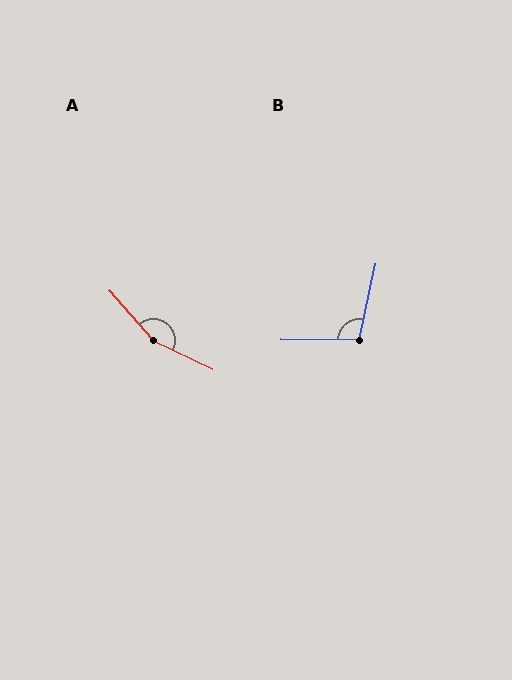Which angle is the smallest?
B, at approximately 102 degrees.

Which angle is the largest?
A, at approximately 157 degrees.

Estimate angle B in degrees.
Approximately 102 degrees.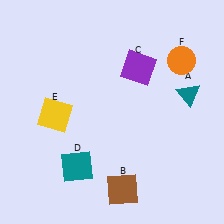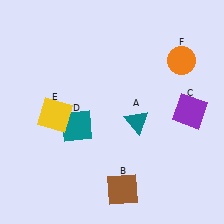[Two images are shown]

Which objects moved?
The objects that moved are: the teal triangle (A), the purple square (C), the teal square (D).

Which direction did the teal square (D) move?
The teal square (D) moved up.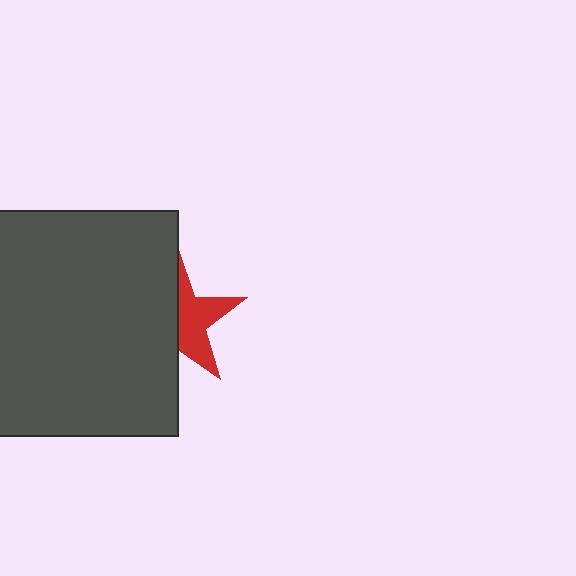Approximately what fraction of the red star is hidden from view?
Roughly 53% of the red star is hidden behind the dark gray square.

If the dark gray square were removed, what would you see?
You would see the complete red star.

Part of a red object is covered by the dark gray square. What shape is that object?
It is a star.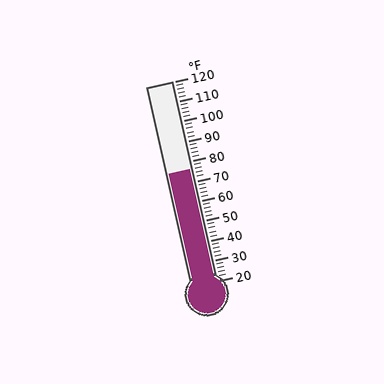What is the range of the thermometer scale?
The thermometer scale ranges from 20°F to 120°F.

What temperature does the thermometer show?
The thermometer shows approximately 76°F.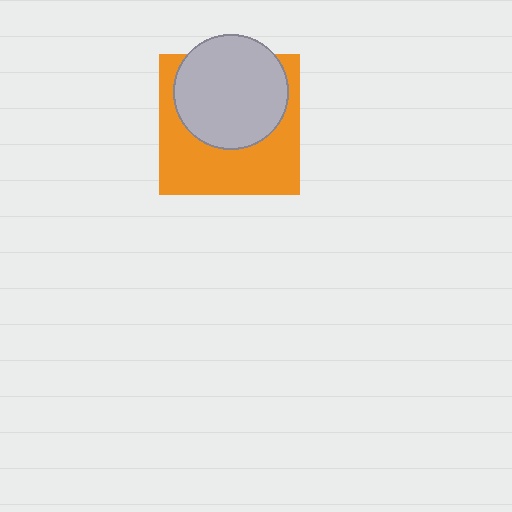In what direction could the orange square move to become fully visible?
The orange square could move down. That would shift it out from behind the light gray circle entirely.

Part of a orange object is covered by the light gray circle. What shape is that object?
It is a square.